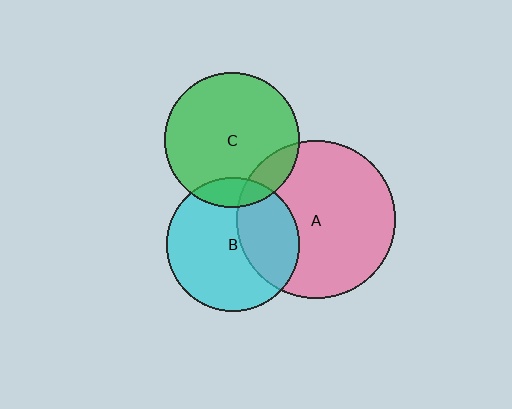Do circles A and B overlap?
Yes.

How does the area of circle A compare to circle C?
Approximately 1.4 times.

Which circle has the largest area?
Circle A (pink).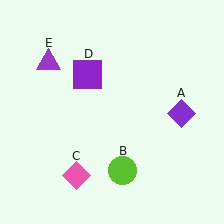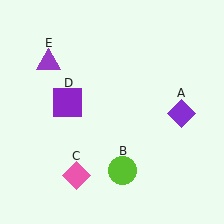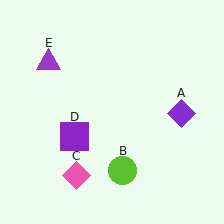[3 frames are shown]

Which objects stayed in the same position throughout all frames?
Purple diamond (object A) and lime circle (object B) and pink diamond (object C) and purple triangle (object E) remained stationary.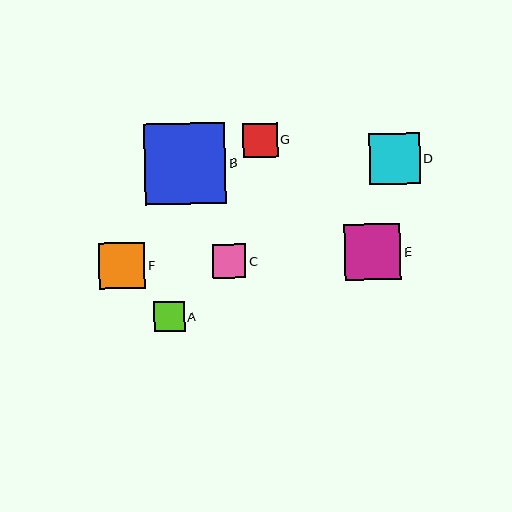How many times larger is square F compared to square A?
Square F is approximately 1.5 times the size of square A.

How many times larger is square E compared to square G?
Square E is approximately 1.6 times the size of square G.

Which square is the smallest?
Square A is the smallest with a size of approximately 31 pixels.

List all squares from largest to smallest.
From largest to smallest: B, E, D, F, G, C, A.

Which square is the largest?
Square B is the largest with a size of approximately 82 pixels.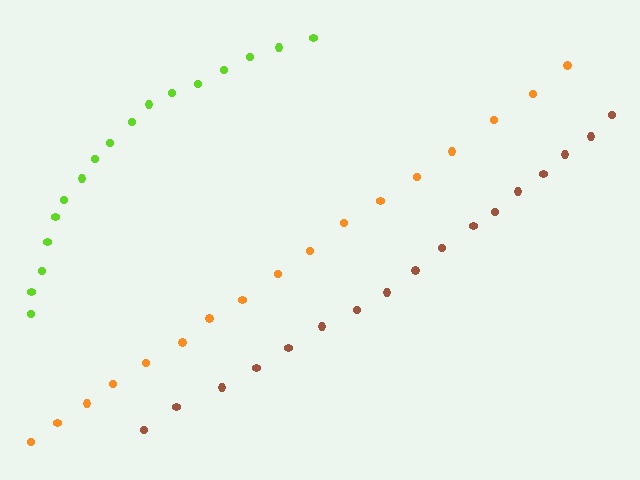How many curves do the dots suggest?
There are 3 distinct paths.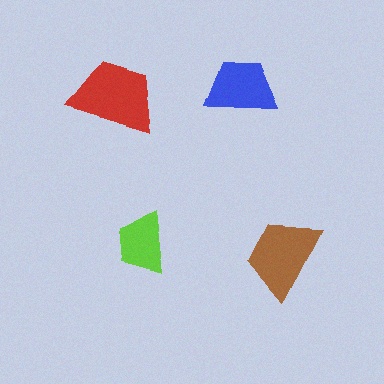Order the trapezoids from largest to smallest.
the red one, the brown one, the blue one, the lime one.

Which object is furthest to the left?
The red trapezoid is leftmost.